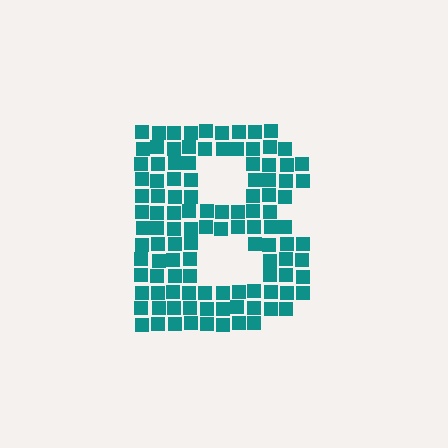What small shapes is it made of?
It is made of small squares.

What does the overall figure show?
The overall figure shows the letter B.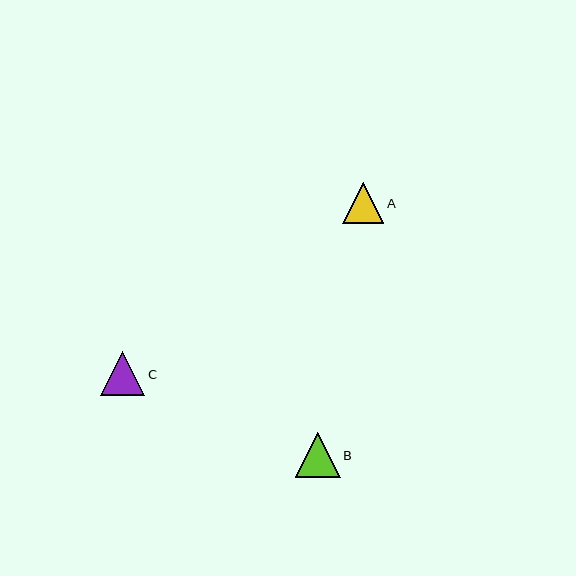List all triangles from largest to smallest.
From largest to smallest: B, C, A.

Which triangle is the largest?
Triangle B is the largest with a size of approximately 45 pixels.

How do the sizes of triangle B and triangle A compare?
Triangle B and triangle A are approximately the same size.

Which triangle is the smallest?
Triangle A is the smallest with a size of approximately 41 pixels.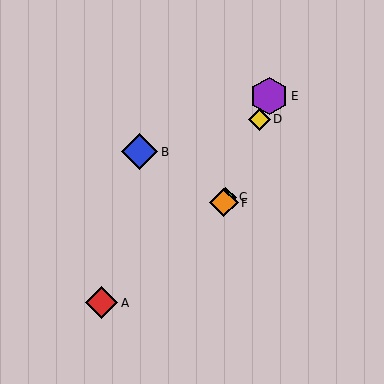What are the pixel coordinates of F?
Object F is at (224, 203).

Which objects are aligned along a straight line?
Objects C, D, E, F are aligned along a straight line.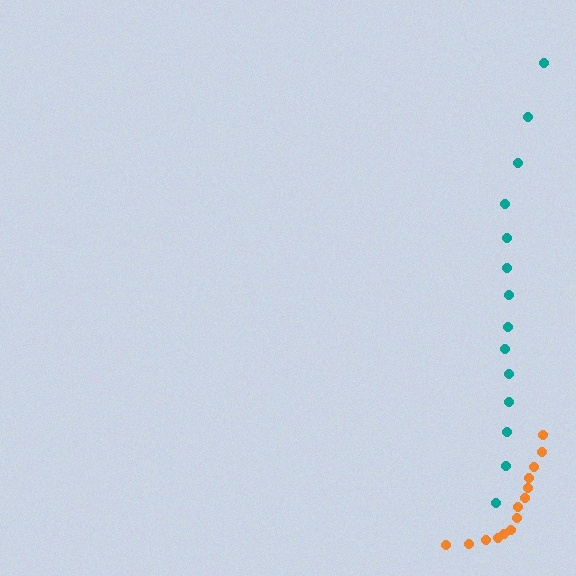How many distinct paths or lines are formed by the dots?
There are 2 distinct paths.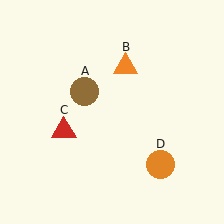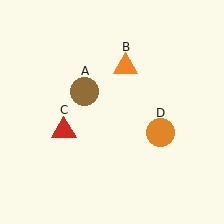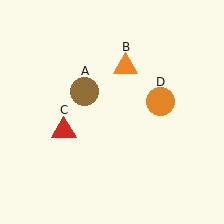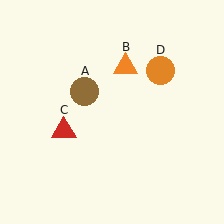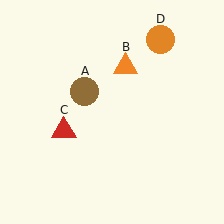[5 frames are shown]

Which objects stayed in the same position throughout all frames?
Brown circle (object A) and orange triangle (object B) and red triangle (object C) remained stationary.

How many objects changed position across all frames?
1 object changed position: orange circle (object D).